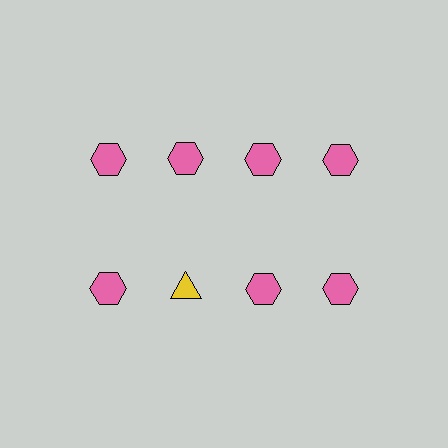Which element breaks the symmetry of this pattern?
The yellow triangle in the second row, second from left column breaks the symmetry. All other shapes are pink hexagons.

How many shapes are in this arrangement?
There are 8 shapes arranged in a grid pattern.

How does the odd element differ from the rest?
It differs in both color (yellow instead of pink) and shape (triangle instead of hexagon).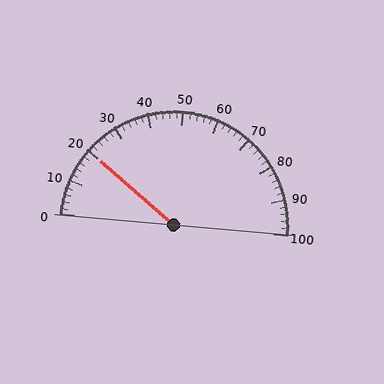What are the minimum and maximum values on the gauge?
The gauge ranges from 0 to 100.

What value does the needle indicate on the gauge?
The needle indicates approximately 20.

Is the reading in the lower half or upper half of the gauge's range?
The reading is in the lower half of the range (0 to 100).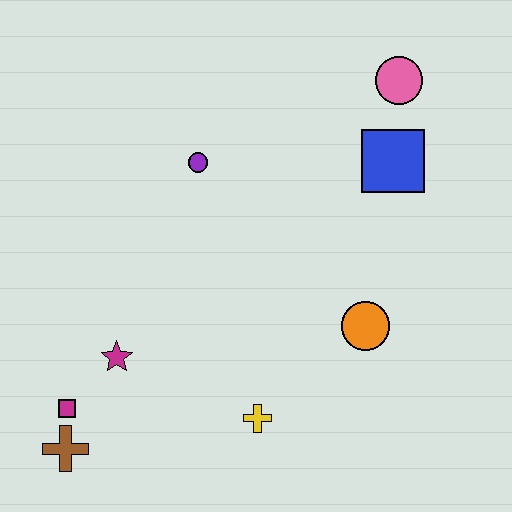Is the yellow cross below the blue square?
Yes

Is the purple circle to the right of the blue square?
No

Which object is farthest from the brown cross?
The pink circle is farthest from the brown cross.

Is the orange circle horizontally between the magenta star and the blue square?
Yes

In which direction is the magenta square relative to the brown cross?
The magenta square is above the brown cross.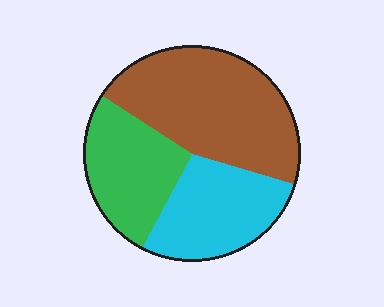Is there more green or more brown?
Brown.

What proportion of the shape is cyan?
Cyan takes up about one quarter (1/4) of the shape.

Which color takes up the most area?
Brown, at roughly 45%.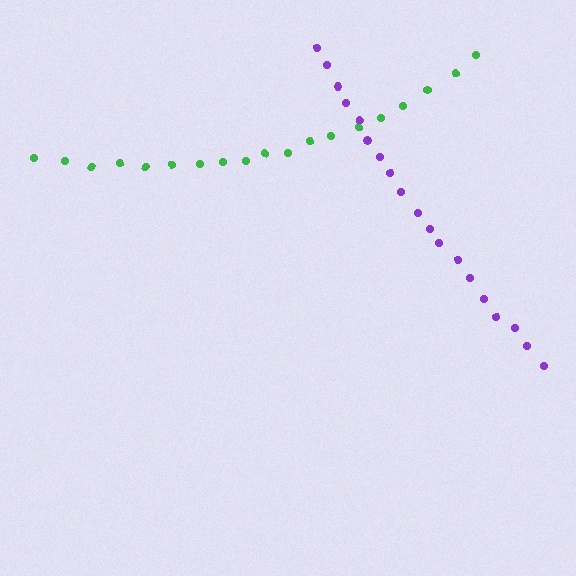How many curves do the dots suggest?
There are 2 distinct paths.